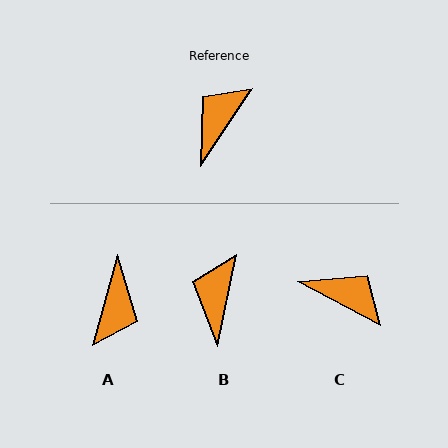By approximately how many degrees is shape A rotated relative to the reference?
Approximately 162 degrees clockwise.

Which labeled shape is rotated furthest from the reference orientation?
A, about 162 degrees away.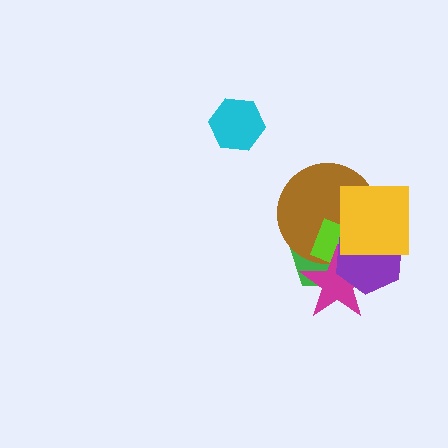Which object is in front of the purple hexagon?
The yellow square is in front of the purple hexagon.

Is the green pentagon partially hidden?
Yes, it is partially covered by another shape.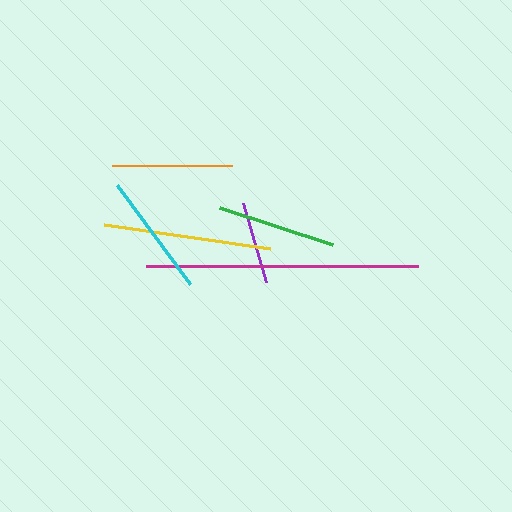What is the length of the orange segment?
The orange segment is approximately 121 pixels long.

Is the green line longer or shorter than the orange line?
The orange line is longer than the green line.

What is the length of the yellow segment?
The yellow segment is approximately 168 pixels long.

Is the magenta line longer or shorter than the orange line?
The magenta line is longer than the orange line.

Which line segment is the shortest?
The purple line is the shortest at approximately 83 pixels.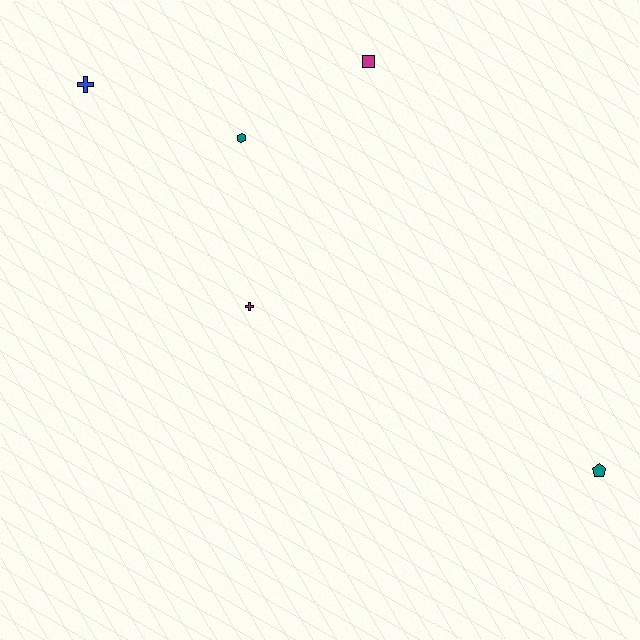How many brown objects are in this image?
There are no brown objects.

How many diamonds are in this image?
There are no diamonds.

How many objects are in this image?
There are 5 objects.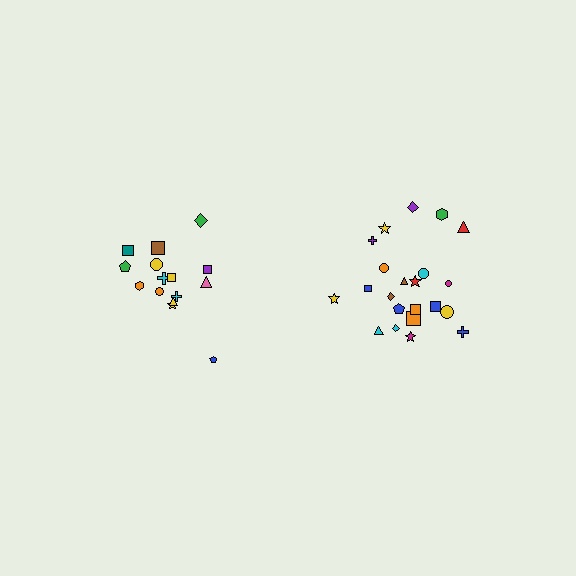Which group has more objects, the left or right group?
The right group.